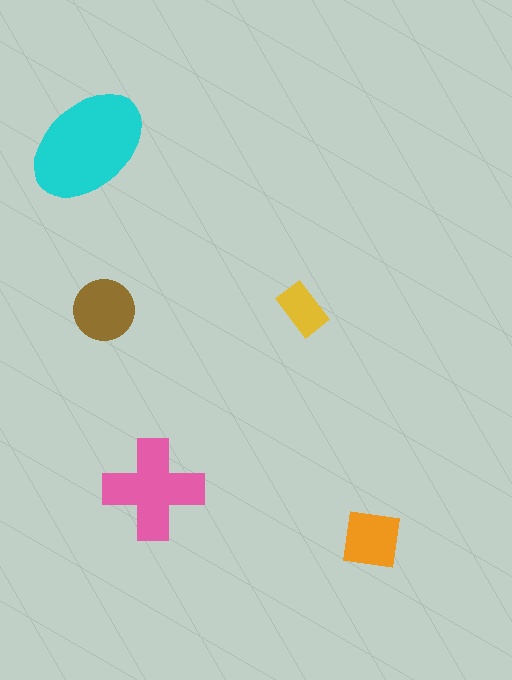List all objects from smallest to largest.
The yellow rectangle, the orange square, the brown circle, the pink cross, the cyan ellipse.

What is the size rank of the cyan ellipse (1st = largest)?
1st.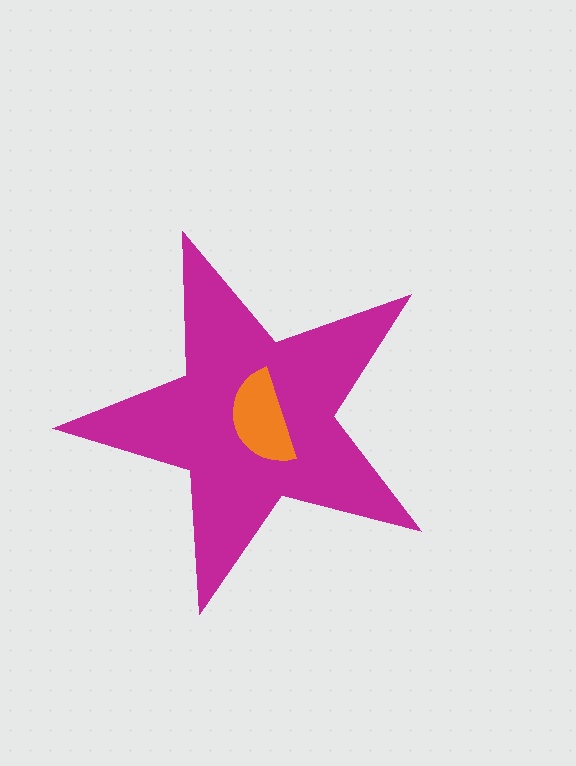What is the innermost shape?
The orange semicircle.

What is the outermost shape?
The magenta star.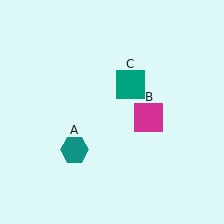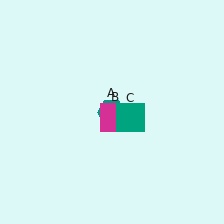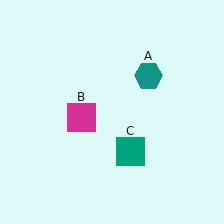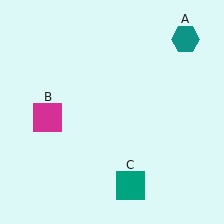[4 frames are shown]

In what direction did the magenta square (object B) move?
The magenta square (object B) moved left.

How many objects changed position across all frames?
3 objects changed position: teal hexagon (object A), magenta square (object B), teal square (object C).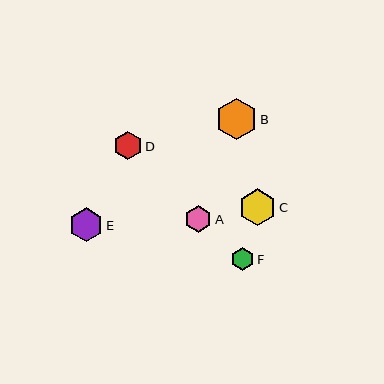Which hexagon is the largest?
Hexagon B is the largest with a size of approximately 41 pixels.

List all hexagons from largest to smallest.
From largest to smallest: B, C, E, D, A, F.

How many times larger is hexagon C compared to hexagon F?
Hexagon C is approximately 1.6 times the size of hexagon F.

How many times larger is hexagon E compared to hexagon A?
Hexagon E is approximately 1.3 times the size of hexagon A.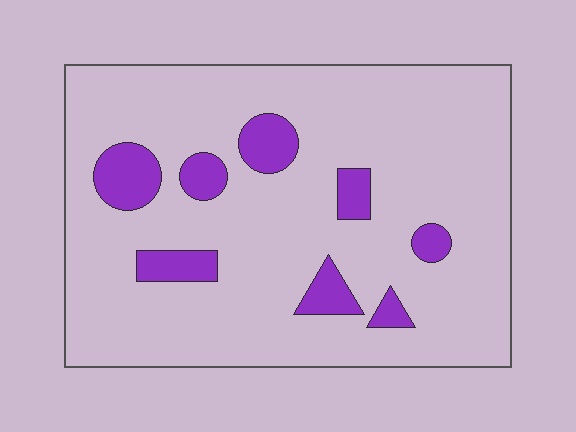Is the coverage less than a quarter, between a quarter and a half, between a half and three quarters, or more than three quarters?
Less than a quarter.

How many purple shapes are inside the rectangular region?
8.